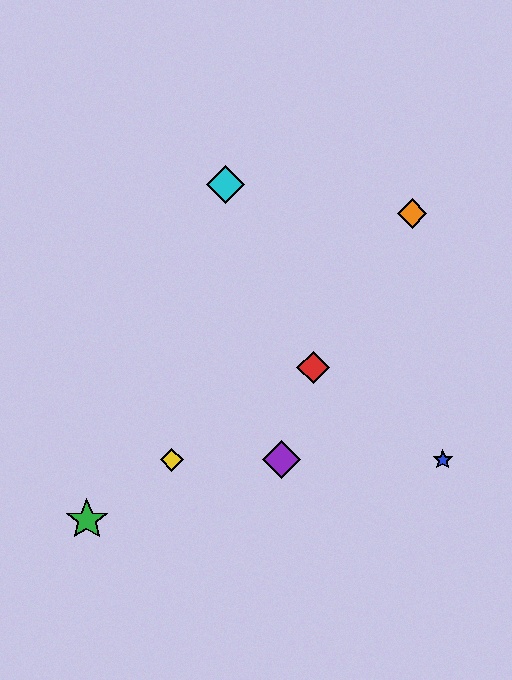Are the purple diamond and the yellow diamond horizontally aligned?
Yes, both are at y≈460.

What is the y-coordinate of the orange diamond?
The orange diamond is at y≈213.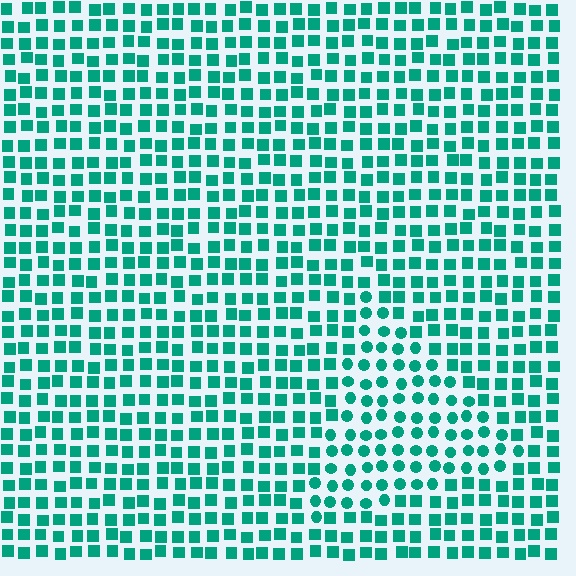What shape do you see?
I see a triangle.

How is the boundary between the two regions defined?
The boundary is defined by a change in element shape: circles inside vs. squares outside. All elements share the same color and spacing.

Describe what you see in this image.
The image is filled with small teal elements arranged in a uniform grid. A triangle-shaped region contains circles, while the surrounding area contains squares. The boundary is defined purely by the change in element shape.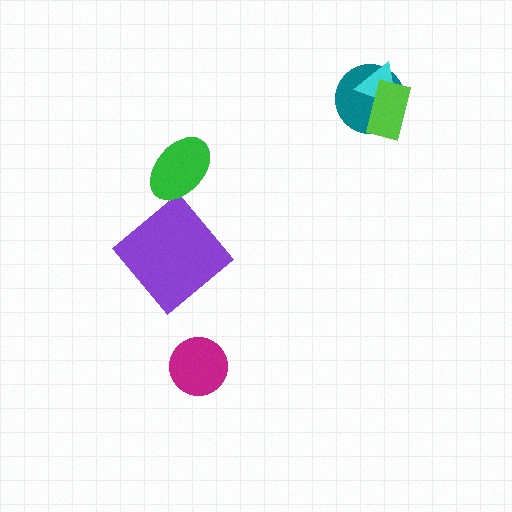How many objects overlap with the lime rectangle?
2 objects overlap with the lime rectangle.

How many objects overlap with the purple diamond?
0 objects overlap with the purple diamond.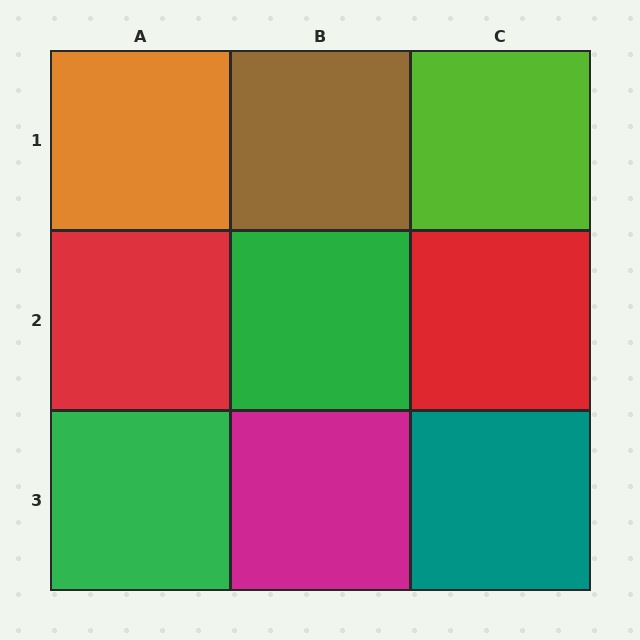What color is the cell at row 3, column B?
Magenta.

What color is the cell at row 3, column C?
Teal.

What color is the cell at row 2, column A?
Red.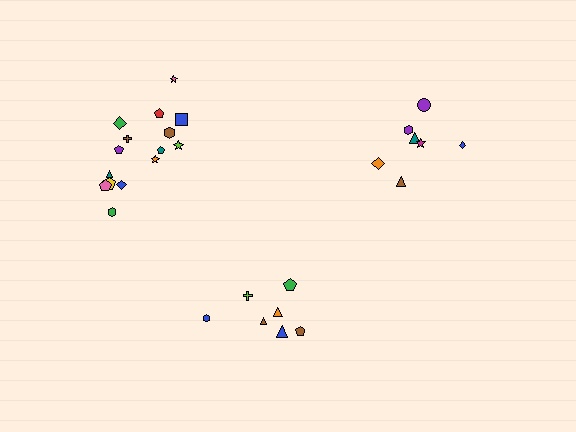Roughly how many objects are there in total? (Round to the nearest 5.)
Roughly 30 objects in total.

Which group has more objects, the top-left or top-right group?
The top-left group.